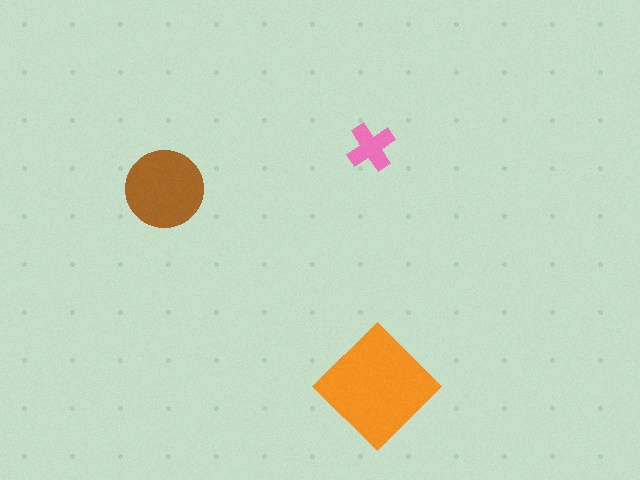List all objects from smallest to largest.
The pink cross, the brown circle, the orange diamond.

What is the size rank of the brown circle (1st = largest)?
2nd.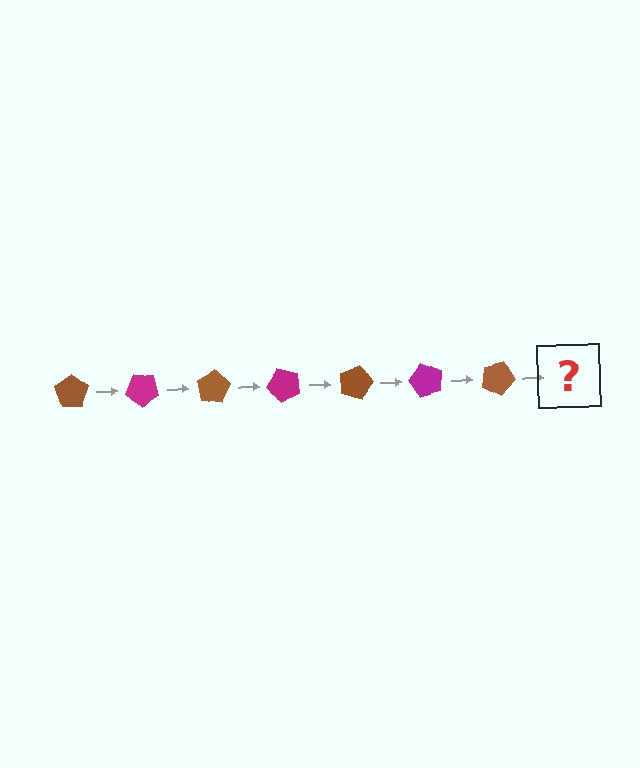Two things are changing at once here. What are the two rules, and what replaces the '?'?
The two rules are that it rotates 40 degrees each step and the color cycles through brown and magenta. The '?' should be a magenta pentagon, rotated 280 degrees from the start.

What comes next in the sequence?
The next element should be a magenta pentagon, rotated 280 degrees from the start.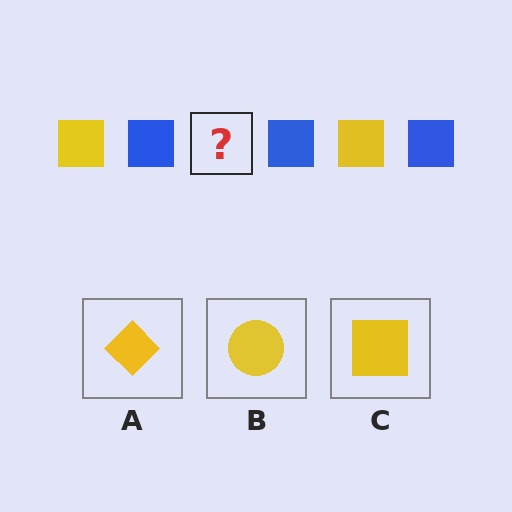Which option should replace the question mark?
Option C.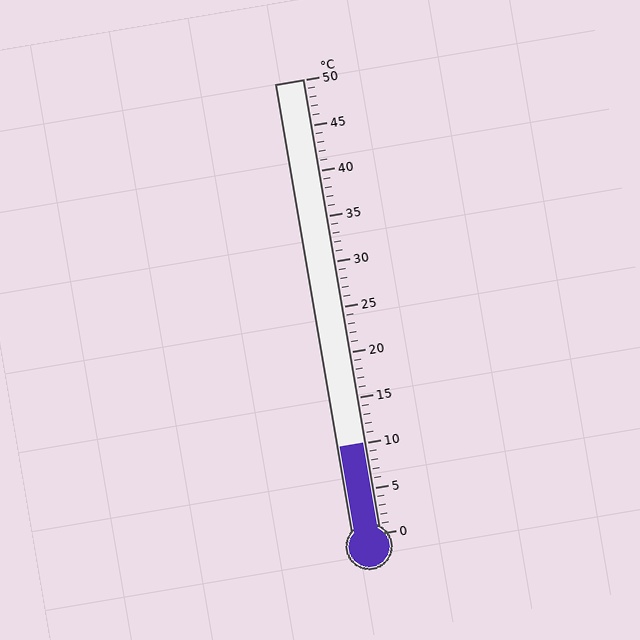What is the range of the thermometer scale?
The thermometer scale ranges from 0°C to 50°C.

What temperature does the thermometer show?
The thermometer shows approximately 10°C.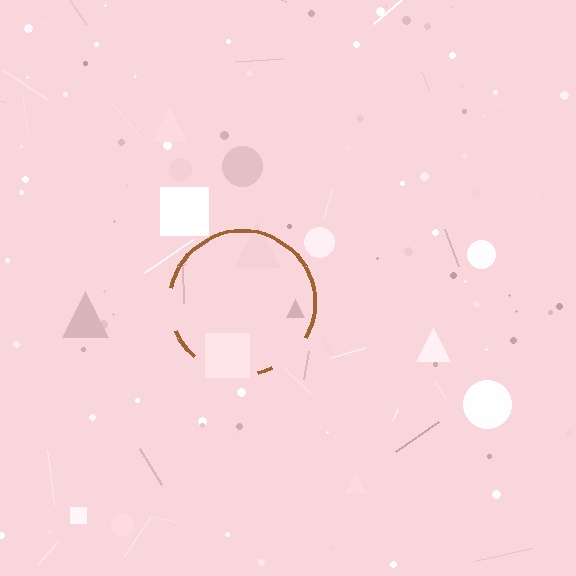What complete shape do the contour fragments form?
The contour fragments form a circle.